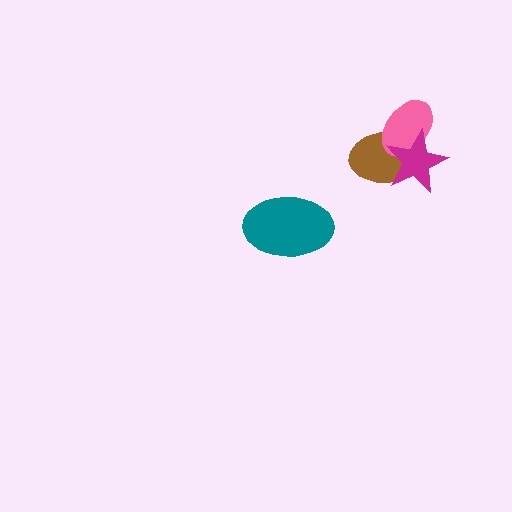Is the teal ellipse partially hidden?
No, no other shape covers it.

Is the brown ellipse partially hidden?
Yes, it is partially covered by another shape.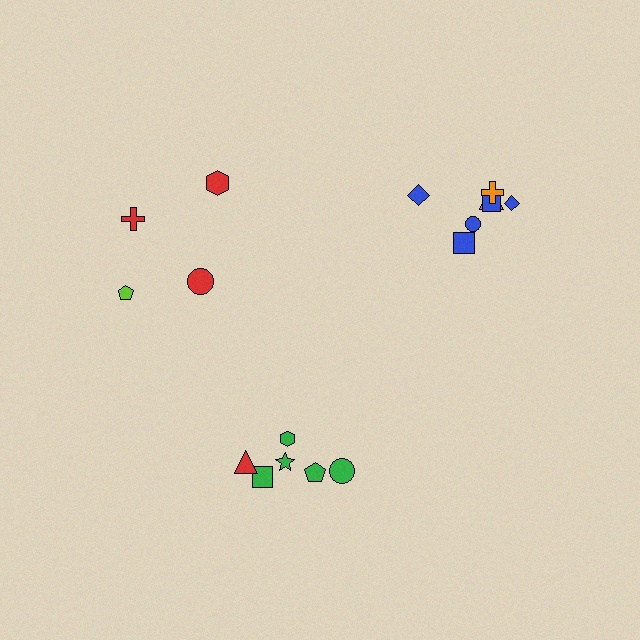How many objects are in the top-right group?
There are 7 objects.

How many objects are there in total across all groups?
There are 17 objects.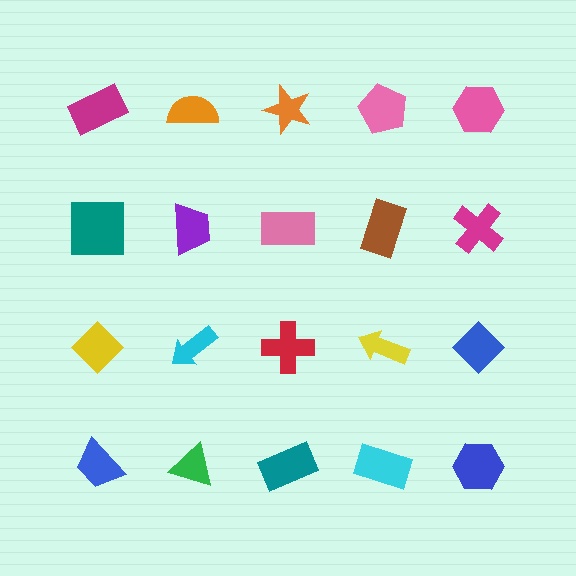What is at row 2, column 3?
A pink rectangle.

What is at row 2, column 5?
A magenta cross.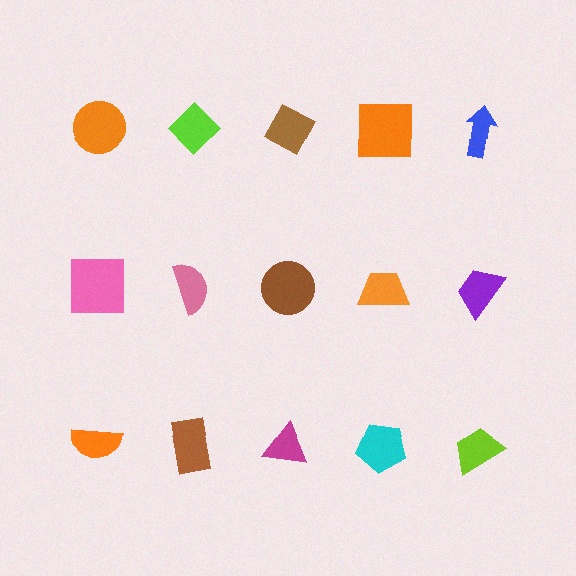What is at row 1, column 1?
An orange circle.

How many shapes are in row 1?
5 shapes.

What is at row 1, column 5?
A blue arrow.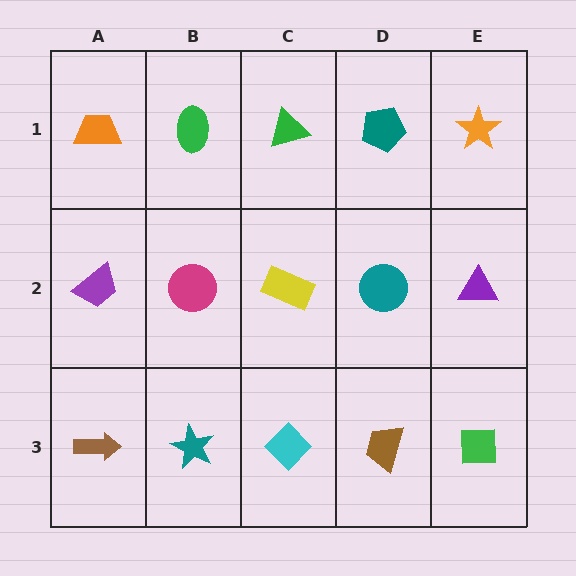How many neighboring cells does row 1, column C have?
3.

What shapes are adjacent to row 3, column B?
A magenta circle (row 2, column B), a brown arrow (row 3, column A), a cyan diamond (row 3, column C).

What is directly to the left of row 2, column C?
A magenta circle.